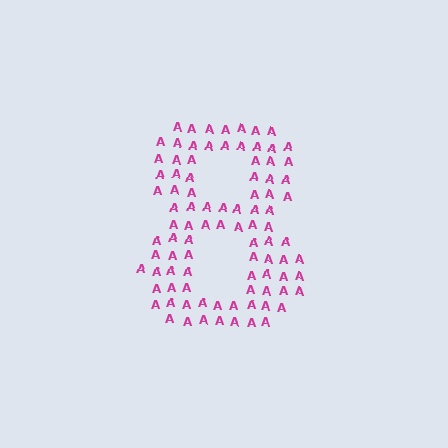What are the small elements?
The small elements are letter A's.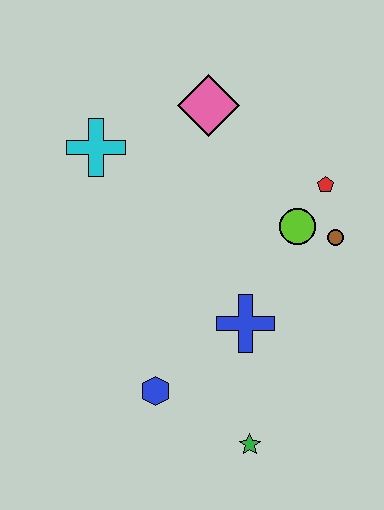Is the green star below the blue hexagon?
Yes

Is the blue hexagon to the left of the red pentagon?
Yes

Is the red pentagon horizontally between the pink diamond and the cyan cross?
No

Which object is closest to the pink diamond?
The cyan cross is closest to the pink diamond.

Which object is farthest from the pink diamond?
The green star is farthest from the pink diamond.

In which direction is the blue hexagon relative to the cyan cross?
The blue hexagon is below the cyan cross.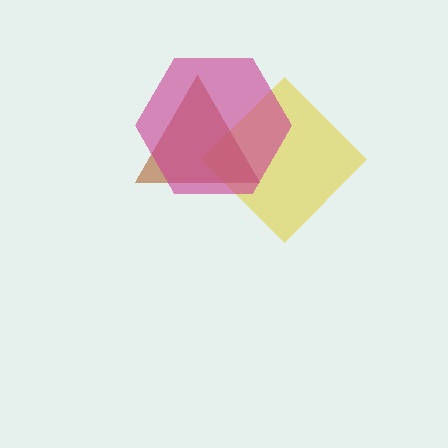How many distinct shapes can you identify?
There are 3 distinct shapes: a yellow diamond, a brown triangle, a magenta hexagon.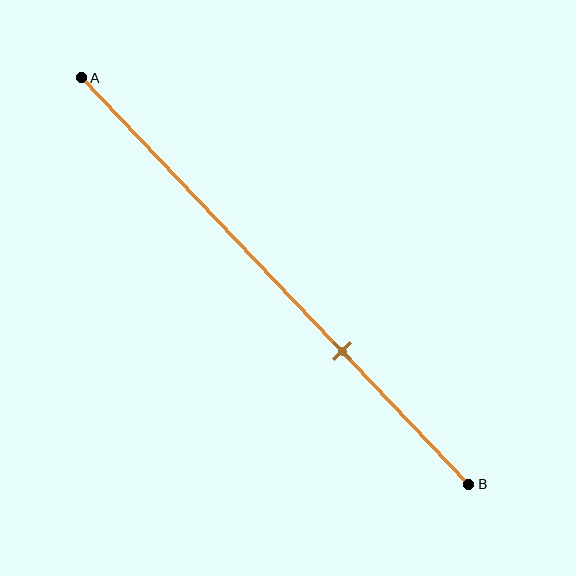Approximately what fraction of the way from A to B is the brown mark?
The brown mark is approximately 65% of the way from A to B.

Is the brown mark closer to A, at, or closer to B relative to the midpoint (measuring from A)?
The brown mark is closer to point B than the midpoint of segment AB.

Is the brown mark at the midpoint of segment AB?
No, the mark is at about 65% from A, not at the 50% midpoint.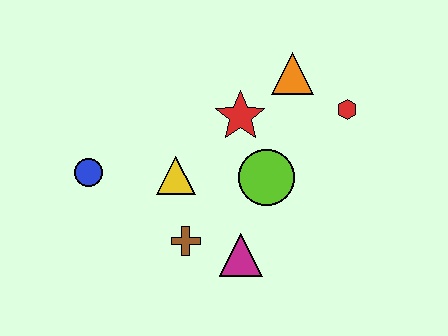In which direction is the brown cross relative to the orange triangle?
The brown cross is below the orange triangle.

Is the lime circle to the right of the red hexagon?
No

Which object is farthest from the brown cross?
The red hexagon is farthest from the brown cross.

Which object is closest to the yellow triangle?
The brown cross is closest to the yellow triangle.